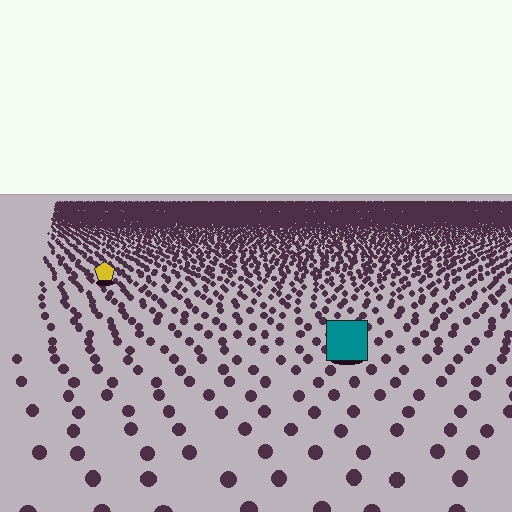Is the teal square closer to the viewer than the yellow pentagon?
Yes. The teal square is closer — you can tell from the texture gradient: the ground texture is coarser near it.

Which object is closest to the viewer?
The teal square is closest. The texture marks near it are larger and more spread out.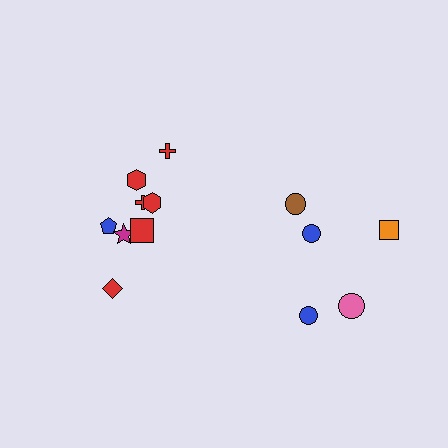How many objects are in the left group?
There are 8 objects.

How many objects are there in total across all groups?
There are 13 objects.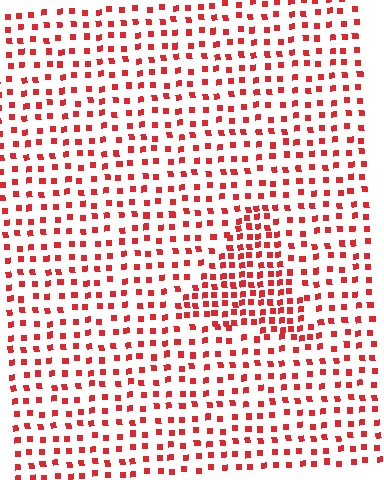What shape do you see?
I see a triangle.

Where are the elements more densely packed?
The elements are more densely packed inside the triangle boundary.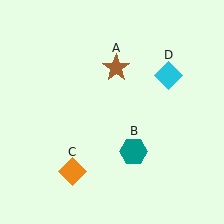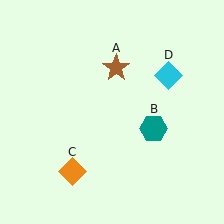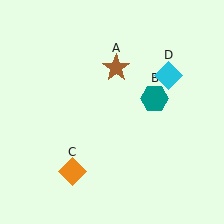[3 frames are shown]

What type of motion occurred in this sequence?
The teal hexagon (object B) rotated counterclockwise around the center of the scene.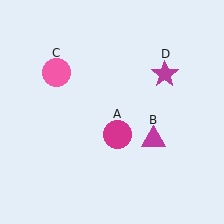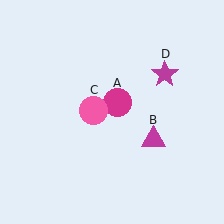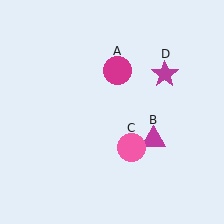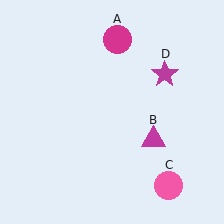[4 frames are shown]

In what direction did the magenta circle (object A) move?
The magenta circle (object A) moved up.